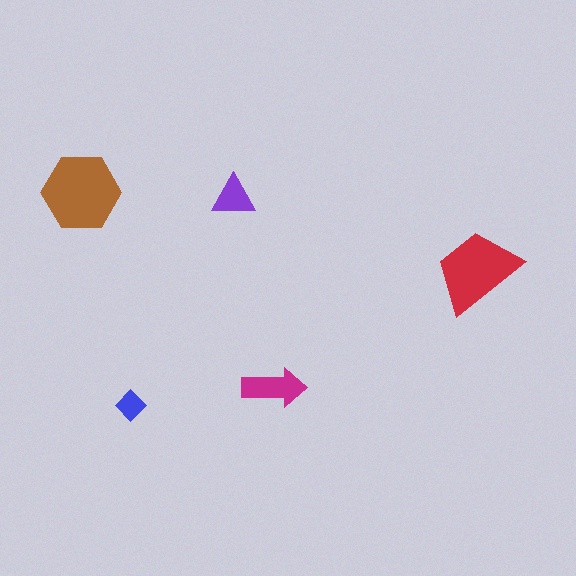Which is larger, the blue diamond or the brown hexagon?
The brown hexagon.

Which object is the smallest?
The blue diamond.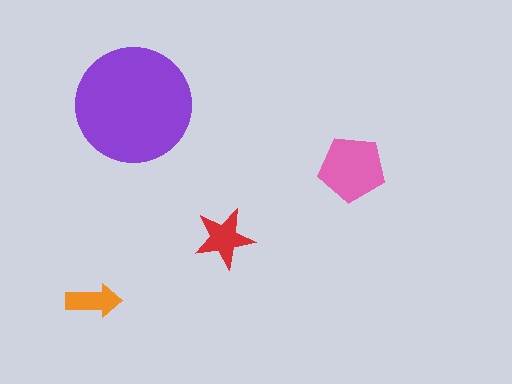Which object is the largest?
The purple circle.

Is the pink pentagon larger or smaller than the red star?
Larger.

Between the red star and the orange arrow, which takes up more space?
The red star.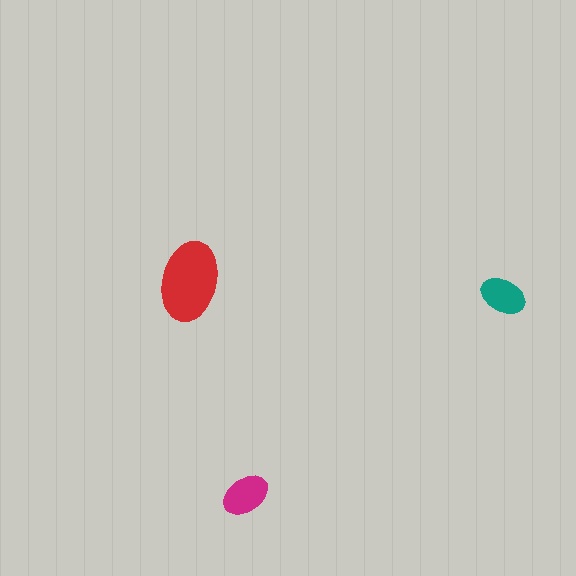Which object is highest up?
The red ellipse is topmost.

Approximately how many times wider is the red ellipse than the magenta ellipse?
About 1.5 times wider.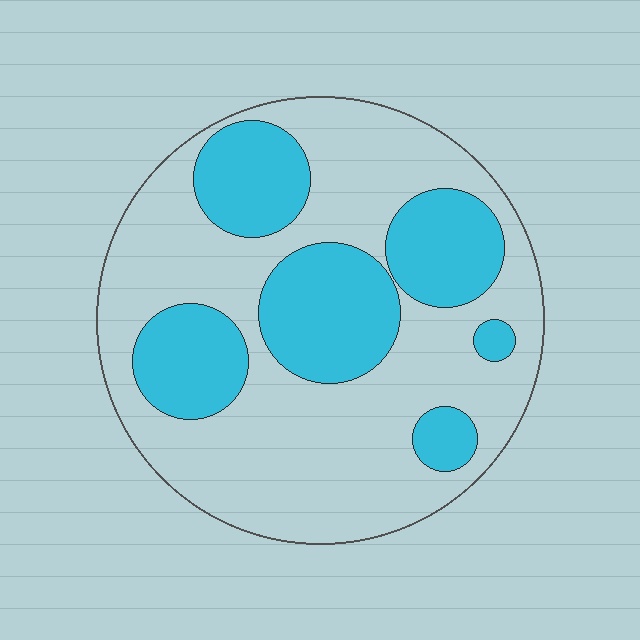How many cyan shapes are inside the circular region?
6.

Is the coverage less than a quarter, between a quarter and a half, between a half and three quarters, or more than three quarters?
Between a quarter and a half.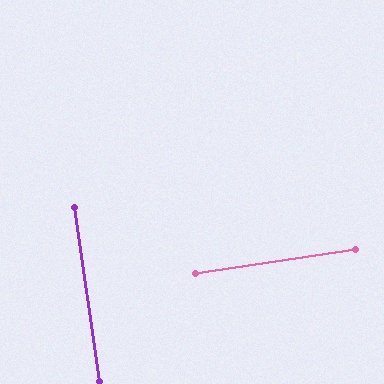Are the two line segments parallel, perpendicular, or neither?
Perpendicular — they meet at approximately 90°.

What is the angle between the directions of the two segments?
Approximately 90 degrees.